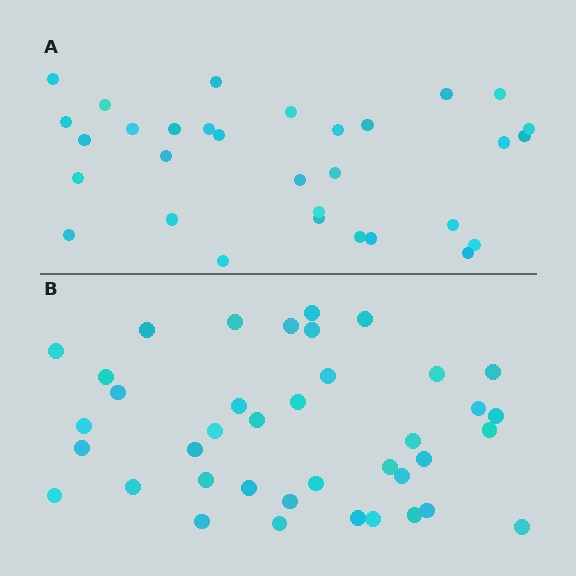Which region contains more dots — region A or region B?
Region B (the bottom region) has more dots.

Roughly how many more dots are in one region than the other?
Region B has roughly 8 or so more dots than region A.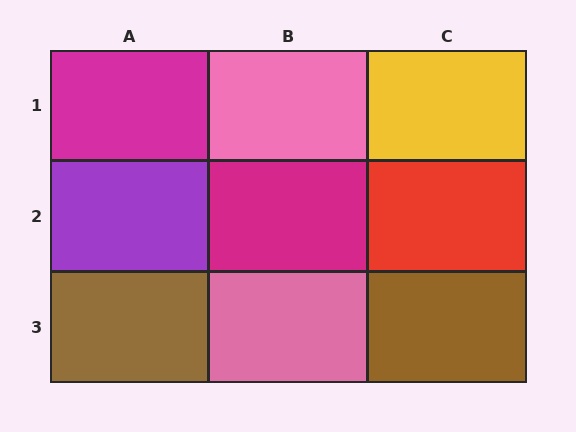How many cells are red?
1 cell is red.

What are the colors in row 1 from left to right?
Magenta, pink, yellow.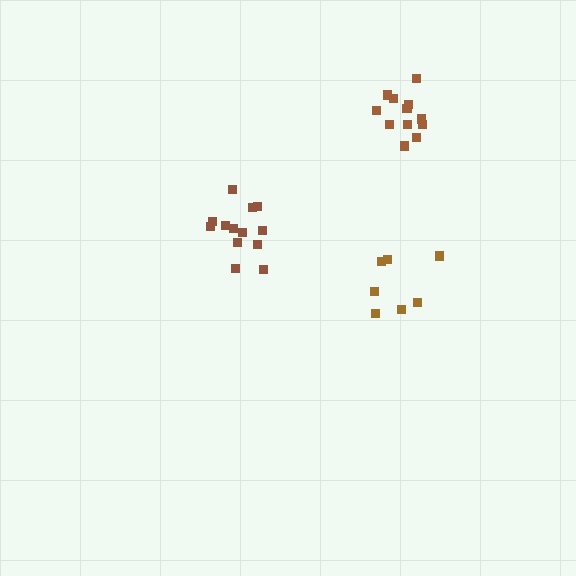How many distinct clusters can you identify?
There are 3 distinct clusters.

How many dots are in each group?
Group 1: 7 dots, Group 2: 13 dots, Group 3: 12 dots (32 total).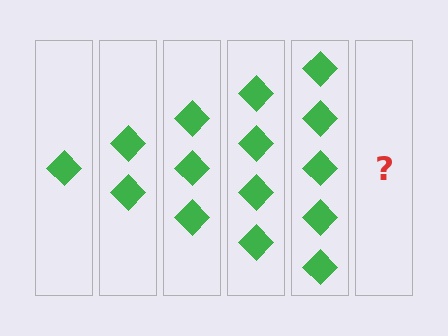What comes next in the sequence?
The next element should be 6 diamonds.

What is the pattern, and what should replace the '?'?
The pattern is that each step adds one more diamond. The '?' should be 6 diamonds.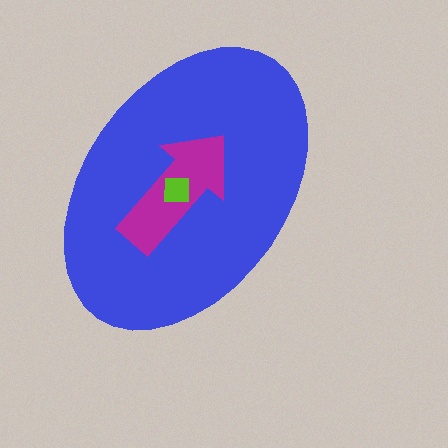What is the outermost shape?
The blue ellipse.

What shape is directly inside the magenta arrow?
The lime square.